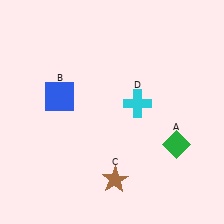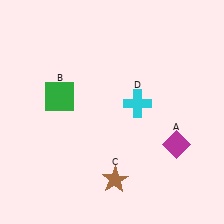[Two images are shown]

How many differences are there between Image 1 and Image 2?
There are 2 differences between the two images.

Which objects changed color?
A changed from green to magenta. B changed from blue to green.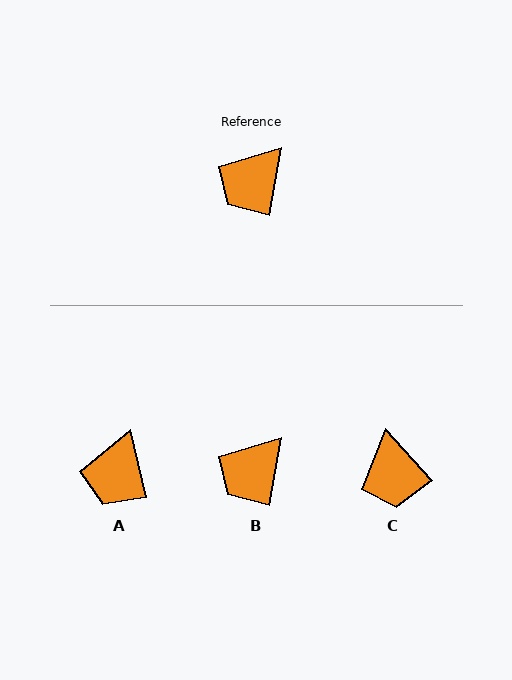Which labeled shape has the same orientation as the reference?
B.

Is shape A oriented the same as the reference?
No, it is off by about 23 degrees.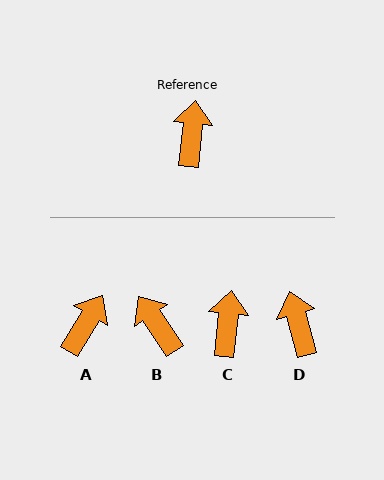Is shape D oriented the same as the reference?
No, it is off by about 21 degrees.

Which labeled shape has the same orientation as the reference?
C.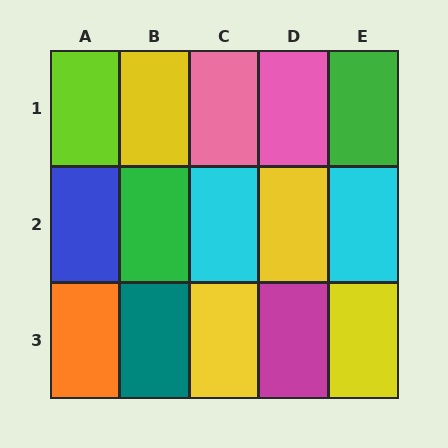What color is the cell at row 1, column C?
Pink.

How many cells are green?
2 cells are green.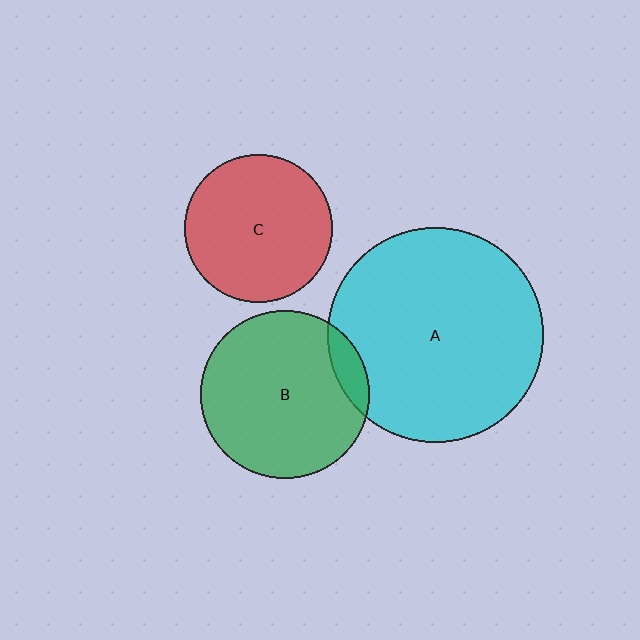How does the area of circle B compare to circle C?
Approximately 1.3 times.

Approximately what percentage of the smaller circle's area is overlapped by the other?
Approximately 10%.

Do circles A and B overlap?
Yes.